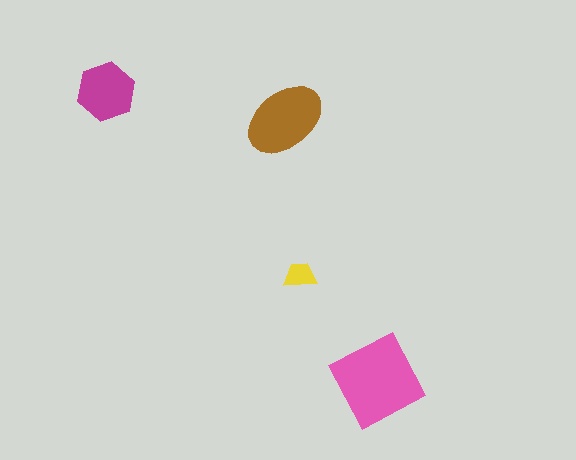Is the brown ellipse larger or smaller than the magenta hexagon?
Larger.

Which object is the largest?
The pink diamond.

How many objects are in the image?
There are 4 objects in the image.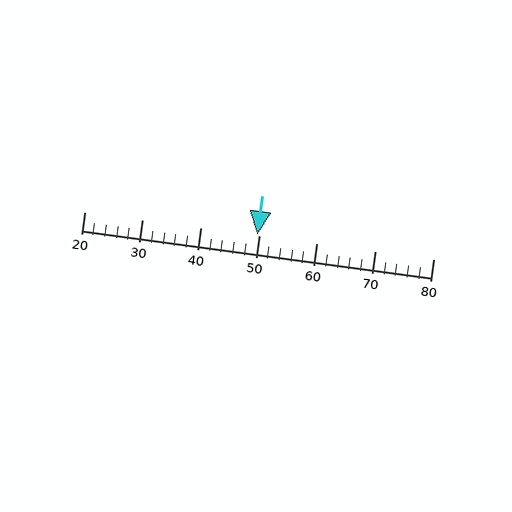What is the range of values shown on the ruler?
The ruler shows values from 20 to 80.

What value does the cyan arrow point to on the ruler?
The cyan arrow points to approximately 50.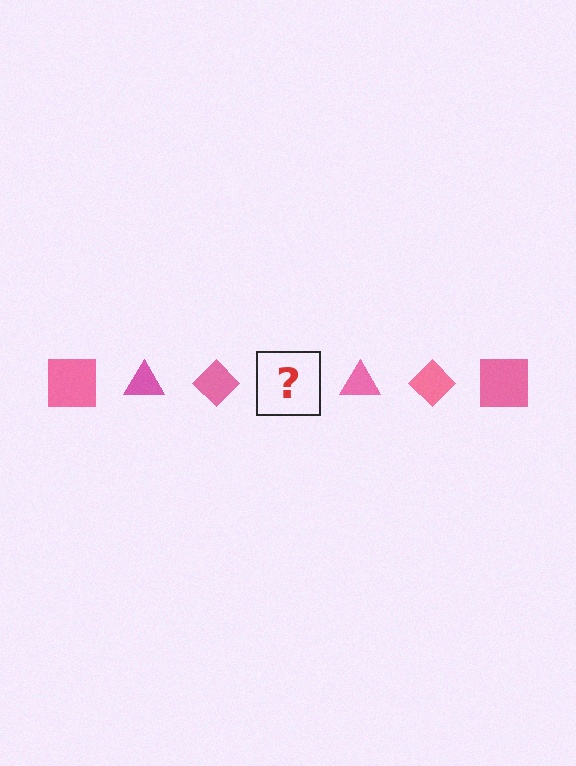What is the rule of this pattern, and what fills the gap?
The rule is that the pattern cycles through square, triangle, diamond shapes in pink. The gap should be filled with a pink square.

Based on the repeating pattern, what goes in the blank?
The blank should be a pink square.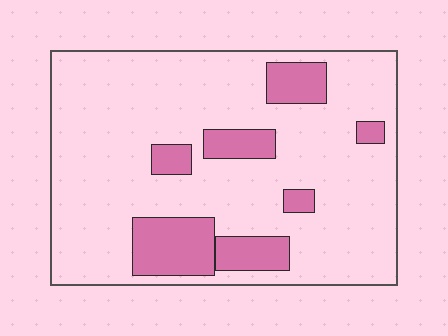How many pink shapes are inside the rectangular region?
7.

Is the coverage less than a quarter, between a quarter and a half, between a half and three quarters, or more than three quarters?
Less than a quarter.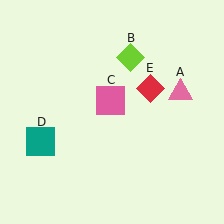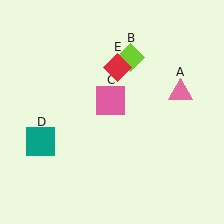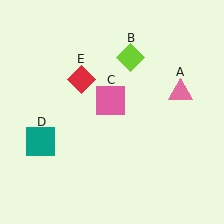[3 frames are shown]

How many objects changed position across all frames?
1 object changed position: red diamond (object E).